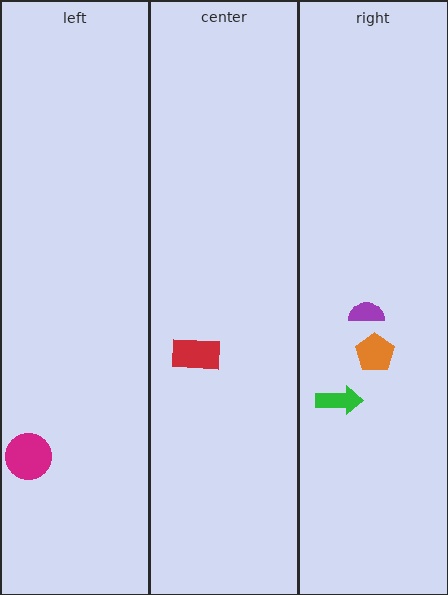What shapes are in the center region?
The red rectangle.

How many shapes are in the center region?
1.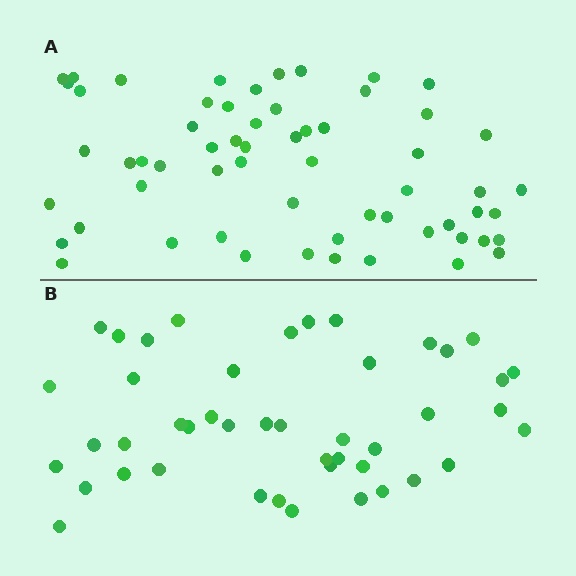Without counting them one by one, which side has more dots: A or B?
Region A (the top region) has more dots.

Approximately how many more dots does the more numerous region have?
Region A has approximately 15 more dots than region B.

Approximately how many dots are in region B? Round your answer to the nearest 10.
About 40 dots. (The exact count is 45, which rounds to 40.)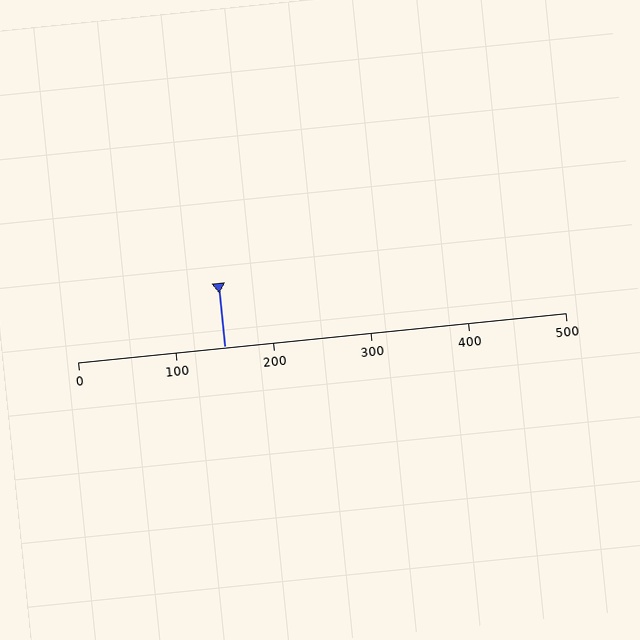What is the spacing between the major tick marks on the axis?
The major ticks are spaced 100 apart.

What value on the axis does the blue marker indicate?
The marker indicates approximately 150.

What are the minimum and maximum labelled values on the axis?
The axis runs from 0 to 500.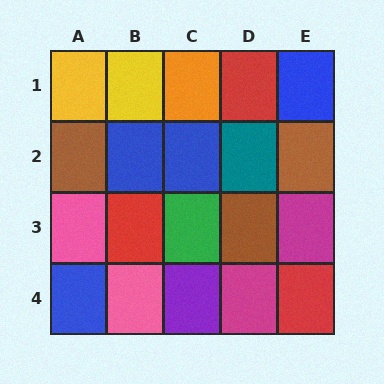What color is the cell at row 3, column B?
Red.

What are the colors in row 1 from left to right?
Yellow, yellow, orange, red, blue.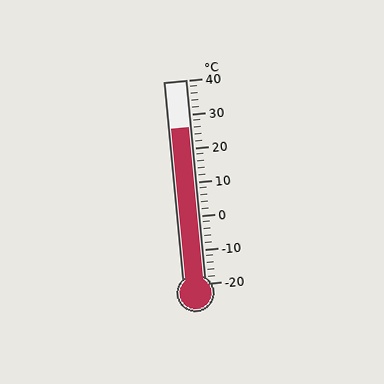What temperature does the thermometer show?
The thermometer shows approximately 26°C.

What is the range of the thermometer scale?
The thermometer scale ranges from -20°C to 40°C.